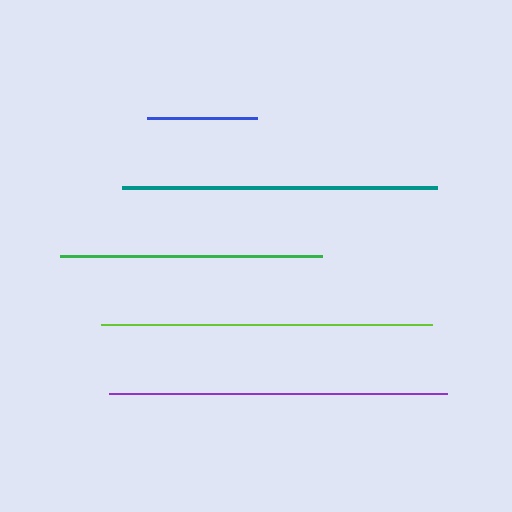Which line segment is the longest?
The purple line is the longest at approximately 338 pixels.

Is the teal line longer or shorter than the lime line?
The lime line is longer than the teal line.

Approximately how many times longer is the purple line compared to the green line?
The purple line is approximately 1.3 times the length of the green line.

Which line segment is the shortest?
The blue line is the shortest at approximately 109 pixels.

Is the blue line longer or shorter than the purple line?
The purple line is longer than the blue line.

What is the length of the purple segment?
The purple segment is approximately 338 pixels long.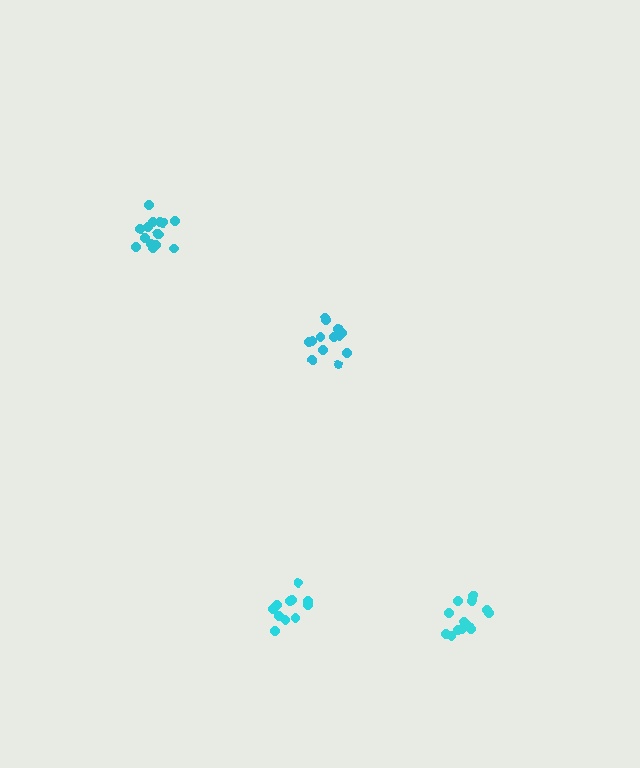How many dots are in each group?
Group 1: 16 dots, Group 2: 13 dots, Group 3: 13 dots, Group 4: 11 dots (53 total).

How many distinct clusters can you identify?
There are 4 distinct clusters.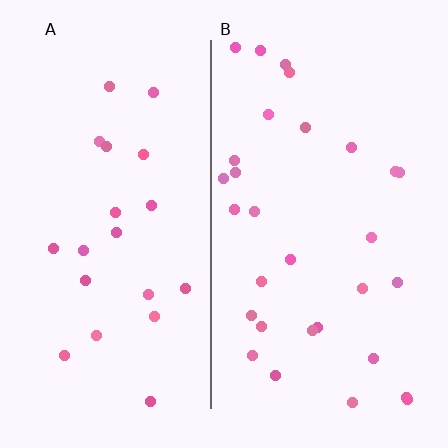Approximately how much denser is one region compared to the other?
Approximately 1.5× — region B over region A.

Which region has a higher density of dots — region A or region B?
B (the right).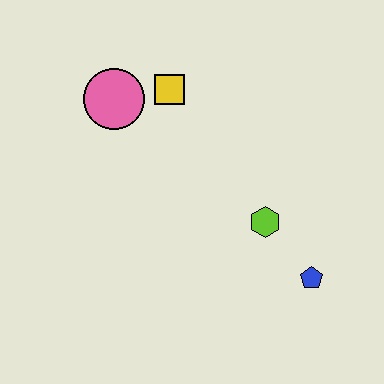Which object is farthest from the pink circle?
The blue pentagon is farthest from the pink circle.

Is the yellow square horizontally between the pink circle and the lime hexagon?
Yes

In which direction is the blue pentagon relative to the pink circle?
The blue pentagon is to the right of the pink circle.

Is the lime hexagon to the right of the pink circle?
Yes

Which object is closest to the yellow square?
The pink circle is closest to the yellow square.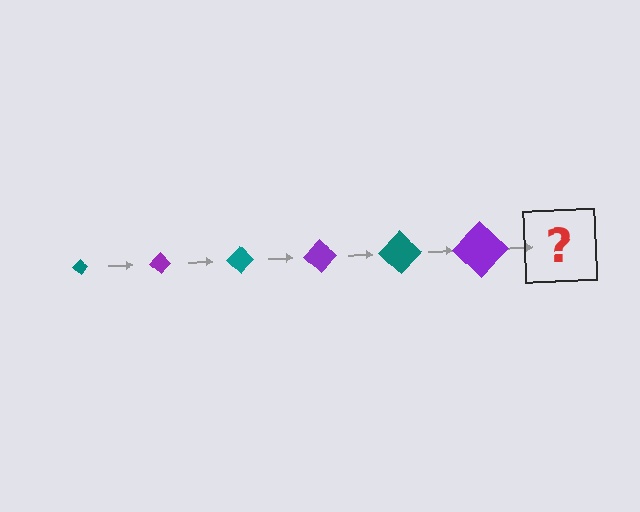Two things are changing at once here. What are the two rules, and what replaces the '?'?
The two rules are that the diamond grows larger each step and the color cycles through teal and purple. The '?' should be a teal diamond, larger than the previous one.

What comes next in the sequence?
The next element should be a teal diamond, larger than the previous one.